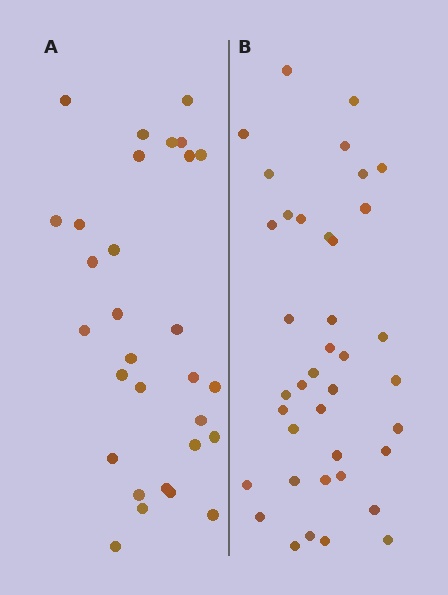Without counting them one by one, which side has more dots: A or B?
Region B (the right region) has more dots.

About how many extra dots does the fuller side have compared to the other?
Region B has roughly 8 or so more dots than region A.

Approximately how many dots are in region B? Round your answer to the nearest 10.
About 40 dots. (The exact count is 39, which rounds to 40.)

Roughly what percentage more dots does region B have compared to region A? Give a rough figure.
About 30% more.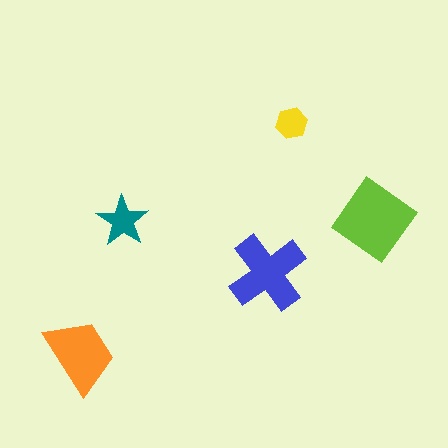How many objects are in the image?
There are 5 objects in the image.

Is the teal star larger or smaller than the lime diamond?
Smaller.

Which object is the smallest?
The yellow hexagon.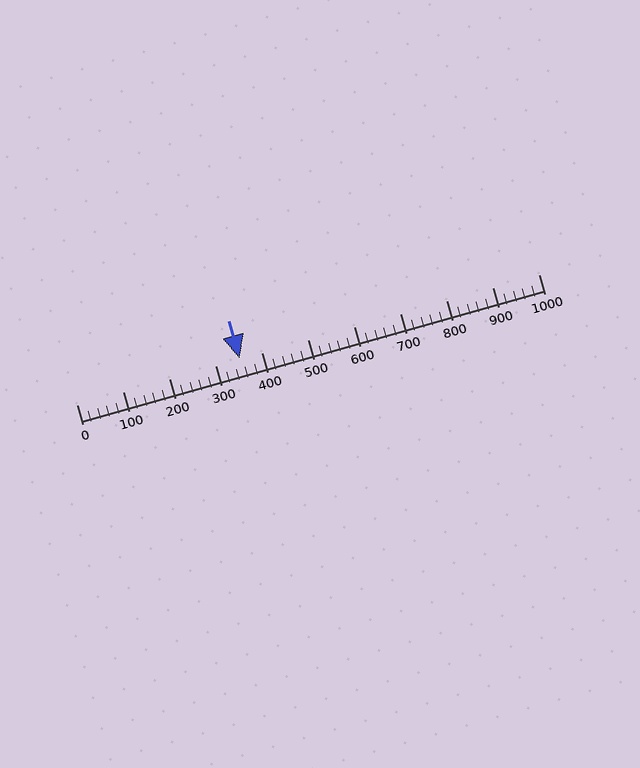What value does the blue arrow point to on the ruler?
The blue arrow points to approximately 353.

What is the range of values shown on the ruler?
The ruler shows values from 0 to 1000.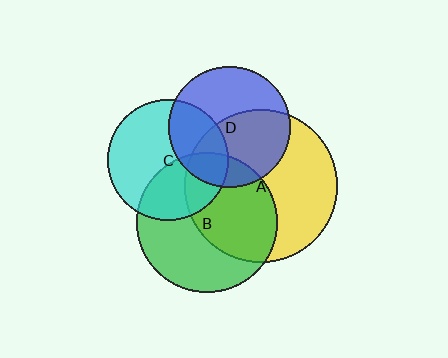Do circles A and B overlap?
Yes.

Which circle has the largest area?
Circle A (yellow).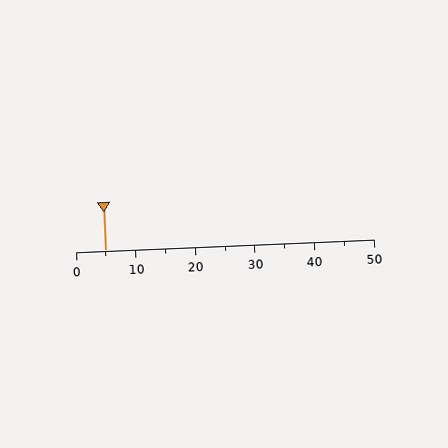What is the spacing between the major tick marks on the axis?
The major ticks are spaced 10 apart.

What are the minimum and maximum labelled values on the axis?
The axis runs from 0 to 50.